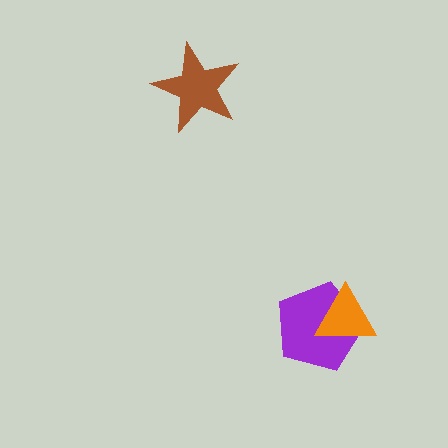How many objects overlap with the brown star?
0 objects overlap with the brown star.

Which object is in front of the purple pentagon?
The orange triangle is in front of the purple pentagon.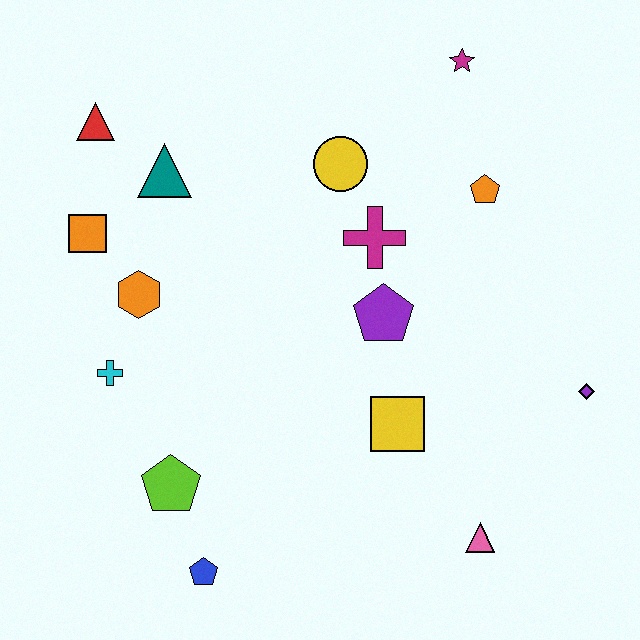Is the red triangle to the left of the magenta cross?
Yes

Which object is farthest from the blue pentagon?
The magenta star is farthest from the blue pentagon.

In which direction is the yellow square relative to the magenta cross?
The yellow square is below the magenta cross.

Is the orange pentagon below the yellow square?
No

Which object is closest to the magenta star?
The orange pentagon is closest to the magenta star.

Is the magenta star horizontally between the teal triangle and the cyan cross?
No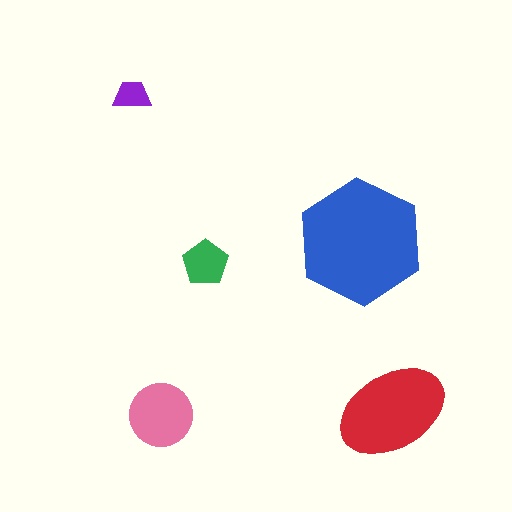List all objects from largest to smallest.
The blue hexagon, the red ellipse, the pink circle, the green pentagon, the purple trapezoid.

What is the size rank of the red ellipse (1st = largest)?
2nd.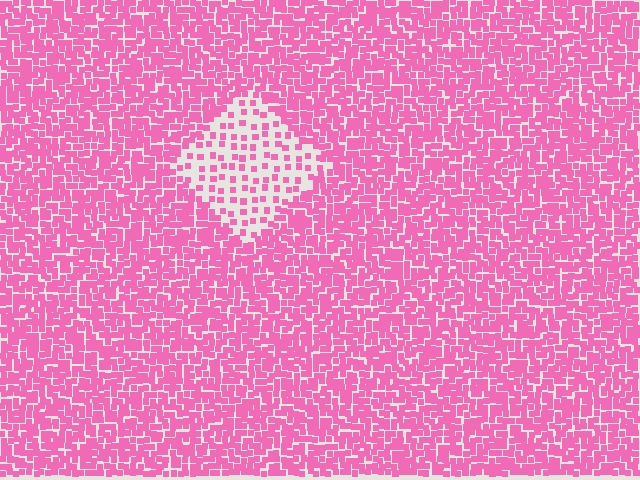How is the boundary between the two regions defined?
The boundary is defined by a change in element density (approximately 2.8x ratio). All elements are the same color, size, and shape.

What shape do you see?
I see a diamond.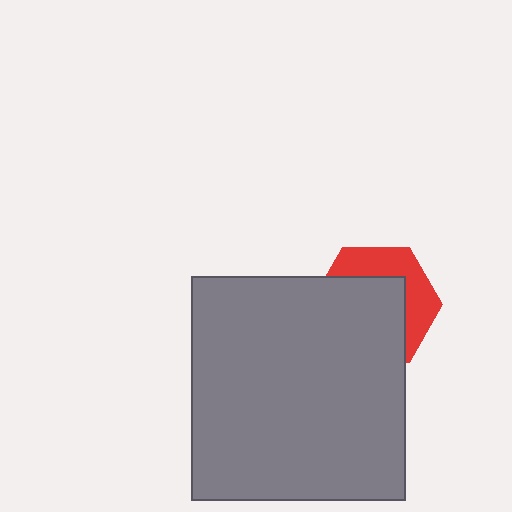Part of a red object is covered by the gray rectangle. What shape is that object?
It is a hexagon.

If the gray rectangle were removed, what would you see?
You would see the complete red hexagon.